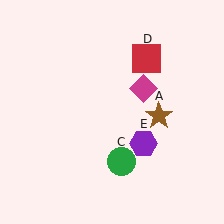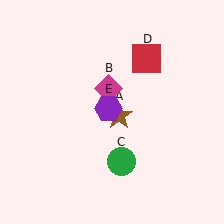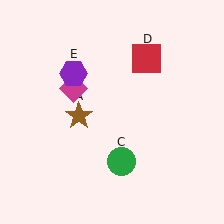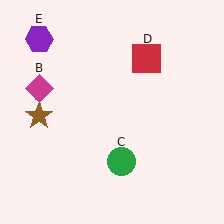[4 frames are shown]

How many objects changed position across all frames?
3 objects changed position: brown star (object A), magenta diamond (object B), purple hexagon (object E).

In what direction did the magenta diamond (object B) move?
The magenta diamond (object B) moved left.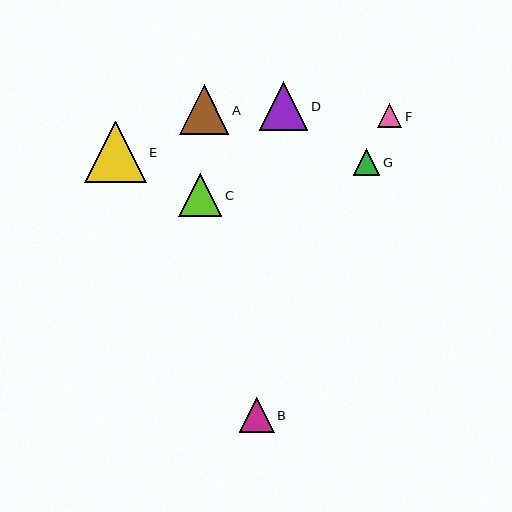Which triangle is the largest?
Triangle E is the largest with a size of approximately 62 pixels.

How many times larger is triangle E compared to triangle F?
Triangle E is approximately 2.6 times the size of triangle F.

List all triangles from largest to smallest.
From largest to smallest: E, A, D, C, B, G, F.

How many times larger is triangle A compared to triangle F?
Triangle A is approximately 2.0 times the size of triangle F.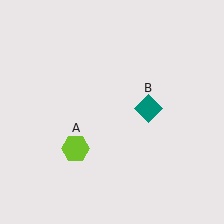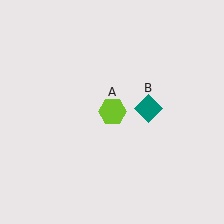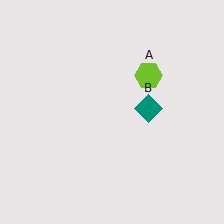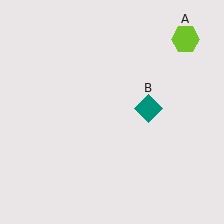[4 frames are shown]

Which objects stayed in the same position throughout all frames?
Teal diamond (object B) remained stationary.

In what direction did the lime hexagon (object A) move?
The lime hexagon (object A) moved up and to the right.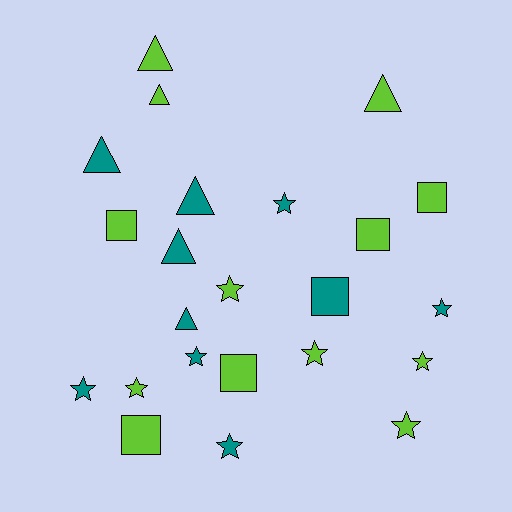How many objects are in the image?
There are 23 objects.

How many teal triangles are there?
There are 4 teal triangles.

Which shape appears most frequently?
Star, with 10 objects.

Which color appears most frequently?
Lime, with 13 objects.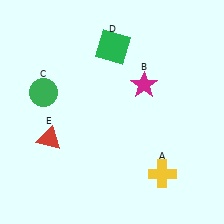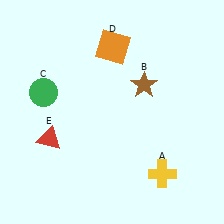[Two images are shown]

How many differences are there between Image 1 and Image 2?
There are 2 differences between the two images.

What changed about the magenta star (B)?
In Image 1, B is magenta. In Image 2, it changed to brown.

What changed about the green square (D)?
In Image 1, D is green. In Image 2, it changed to orange.